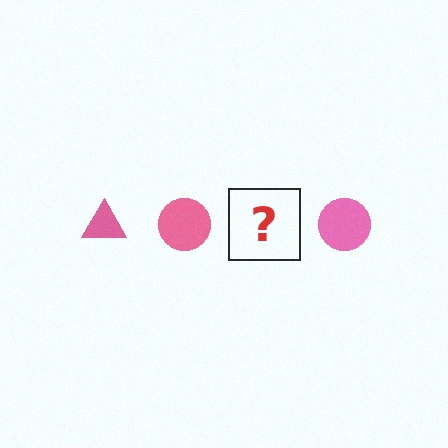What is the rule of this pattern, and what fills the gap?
The rule is that the pattern cycles through triangle, circle shapes in pink. The gap should be filled with a pink triangle.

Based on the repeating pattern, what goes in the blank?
The blank should be a pink triangle.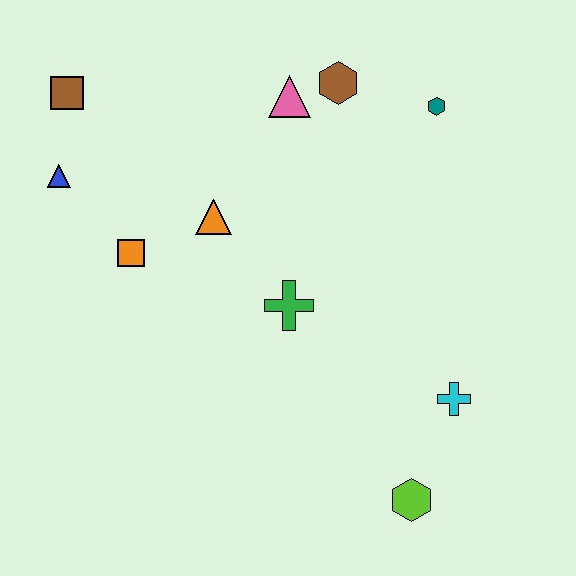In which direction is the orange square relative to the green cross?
The orange square is to the left of the green cross.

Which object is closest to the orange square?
The orange triangle is closest to the orange square.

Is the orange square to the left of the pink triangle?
Yes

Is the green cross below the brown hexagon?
Yes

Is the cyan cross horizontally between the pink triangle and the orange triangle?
No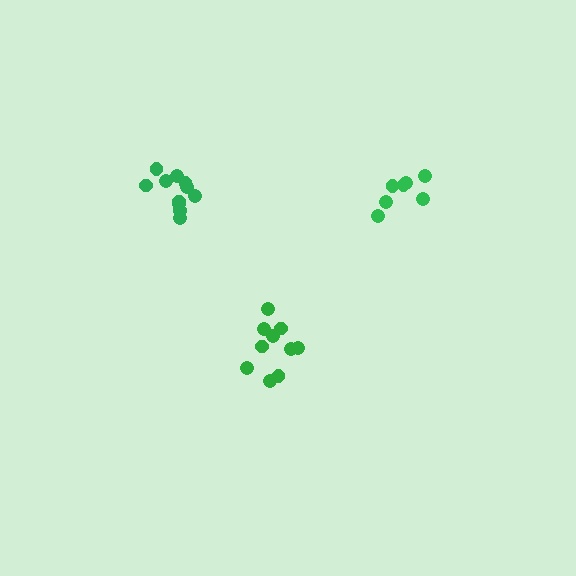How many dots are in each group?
Group 1: 11 dots, Group 2: 10 dots, Group 3: 7 dots (28 total).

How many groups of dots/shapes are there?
There are 3 groups.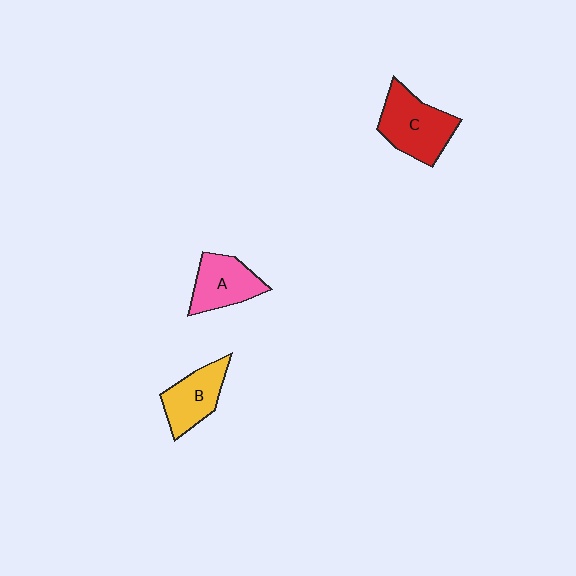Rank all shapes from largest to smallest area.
From largest to smallest: C (red), A (pink), B (yellow).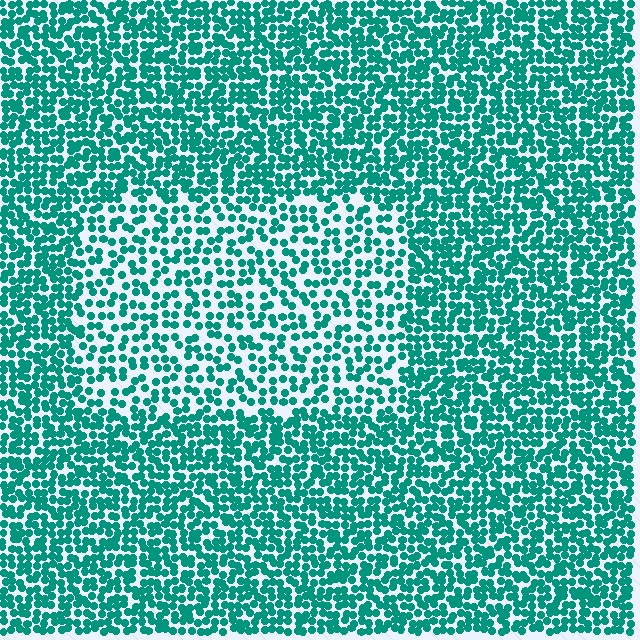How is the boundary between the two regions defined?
The boundary is defined by a change in element density (approximately 1.7x ratio). All elements are the same color, size, and shape.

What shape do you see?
I see a rectangle.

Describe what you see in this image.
The image contains small teal elements arranged at two different densities. A rectangle-shaped region is visible where the elements are less densely packed than the surrounding area.